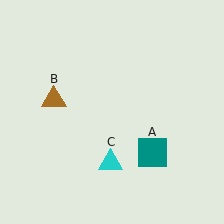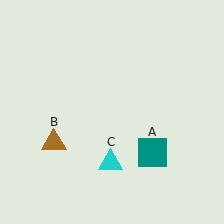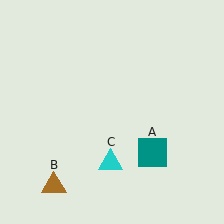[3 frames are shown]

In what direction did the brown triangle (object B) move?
The brown triangle (object B) moved down.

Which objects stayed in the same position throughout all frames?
Teal square (object A) and cyan triangle (object C) remained stationary.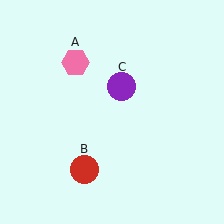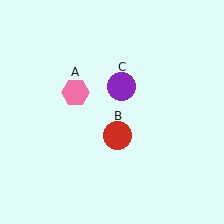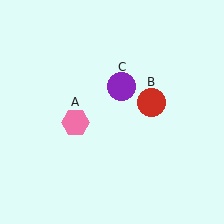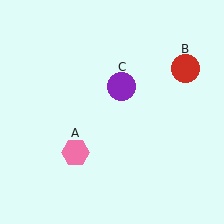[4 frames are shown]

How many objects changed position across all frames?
2 objects changed position: pink hexagon (object A), red circle (object B).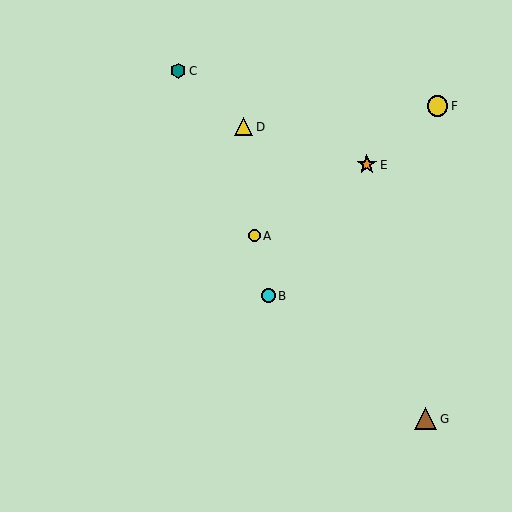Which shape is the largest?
The brown triangle (labeled G) is the largest.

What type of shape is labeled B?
Shape B is a cyan circle.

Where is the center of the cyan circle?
The center of the cyan circle is at (269, 296).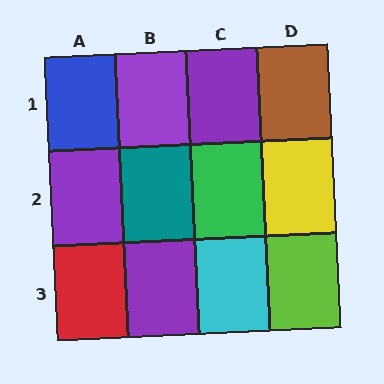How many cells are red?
1 cell is red.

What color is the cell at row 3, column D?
Lime.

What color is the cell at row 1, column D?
Brown.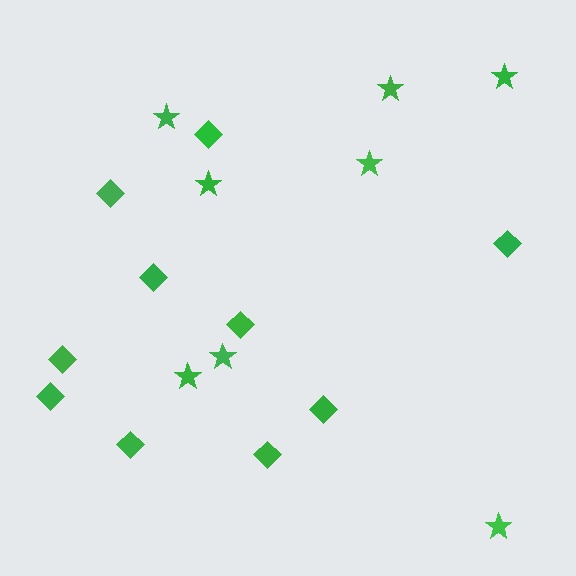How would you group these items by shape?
There are 2 groups: one group of diamonds (10) and one group of stars (8).